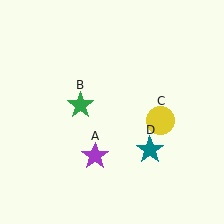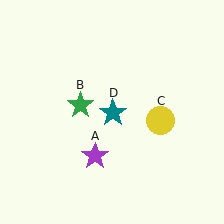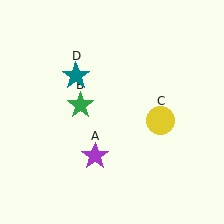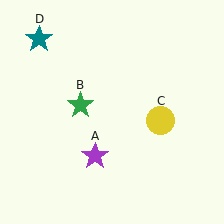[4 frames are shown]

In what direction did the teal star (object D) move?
The teal star (object D) moved up and to the left.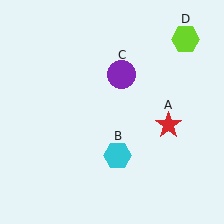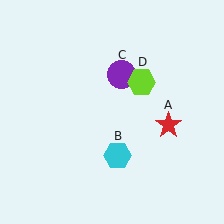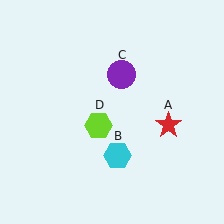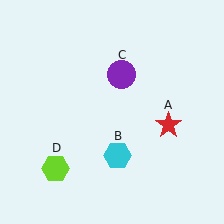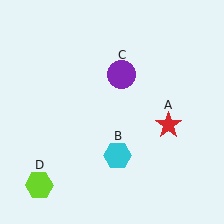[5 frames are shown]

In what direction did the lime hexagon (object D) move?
The lime hexagon (object D) moved down and to the left.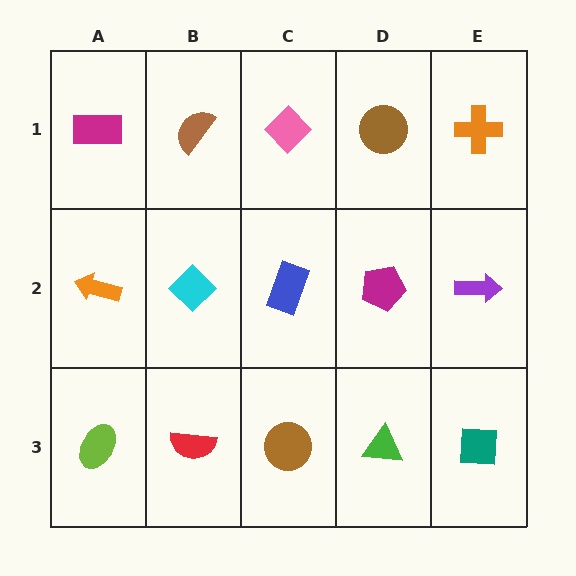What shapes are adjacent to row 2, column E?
An orange cross (row 1, column E), a teal square (row 3, column E), a magenta pentagon (row 2, column D).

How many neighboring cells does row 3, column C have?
3.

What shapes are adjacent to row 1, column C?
A blue rectangle (row 2, column C), a brown semicircle (row 1, column B), a brown circle (row 1, column D).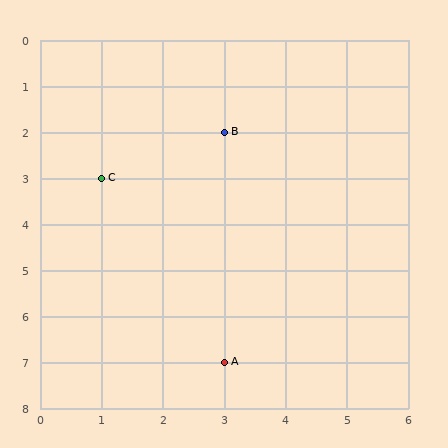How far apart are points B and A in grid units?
Points B and A are 5 rows apart.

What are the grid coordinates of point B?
Point B is at grid coordinates (3, 2).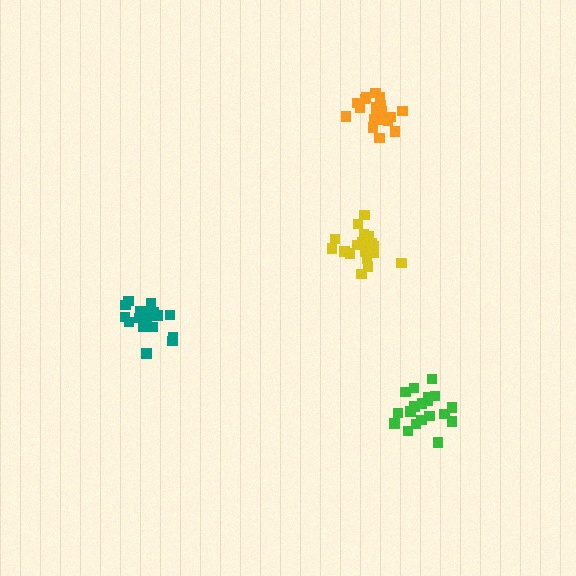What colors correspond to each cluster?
The clusters are colored: green, teal, yellow, orange.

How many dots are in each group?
Group 1: 19 dots, Group 2: 20 dots, Group 3: 20 dots, Group 4: 19 dots (78 total).